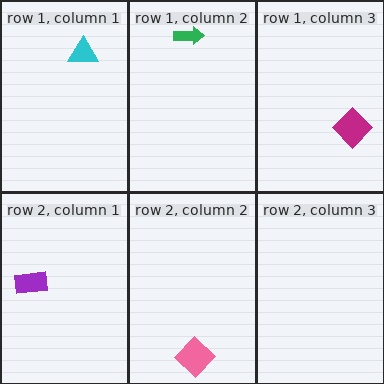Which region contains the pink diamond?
The row 2, column 2 region.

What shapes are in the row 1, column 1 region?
The cyan triangle.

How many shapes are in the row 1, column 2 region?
1.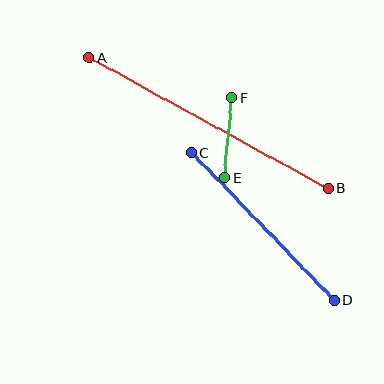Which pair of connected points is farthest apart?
Points A and B are farthest apart.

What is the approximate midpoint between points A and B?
The midpoint is at approximately (209, 123) pixels.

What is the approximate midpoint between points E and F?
The midpoint is at approximately (228, 138) pixels.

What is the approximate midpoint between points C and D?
The midpoint is at approximately (263, 227) pixels.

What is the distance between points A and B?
The distance is approximately 272 pixels.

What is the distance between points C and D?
The distance is approximately 206 pixels.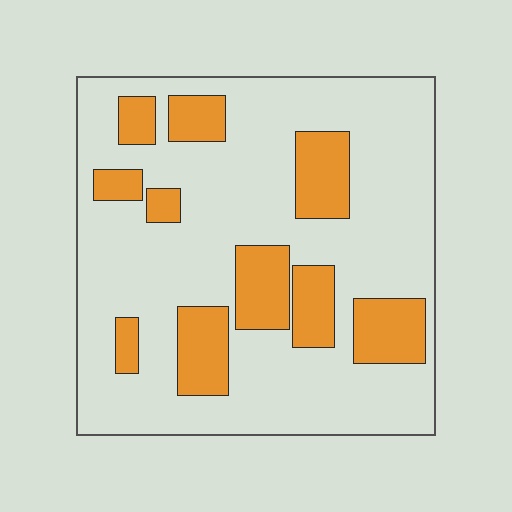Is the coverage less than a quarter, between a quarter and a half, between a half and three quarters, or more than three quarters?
Less than a quarter.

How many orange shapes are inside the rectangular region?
10.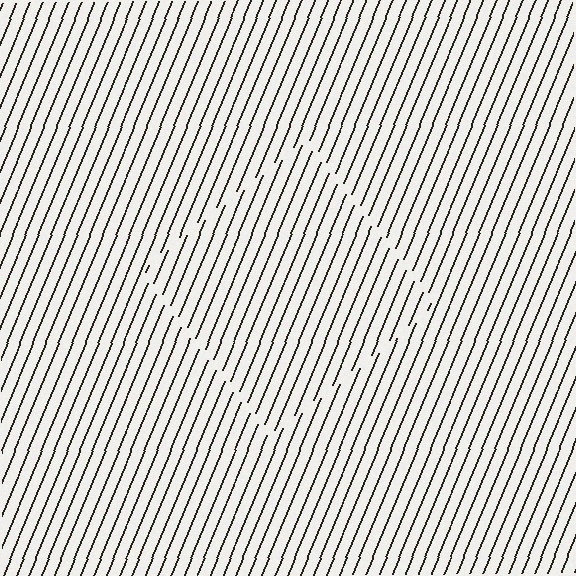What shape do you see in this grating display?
An illusory square. The interior of the shape contains the same grating, shifted by half a period — the contour is defined by the phase discontinuity where line-ends from the inner and outer gratings abut.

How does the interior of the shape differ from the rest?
The interior of the shape contains the same grating, shifted by half a period — the contour is defined by the phase discontinuity where line-ends from the inner and outer gratings abut.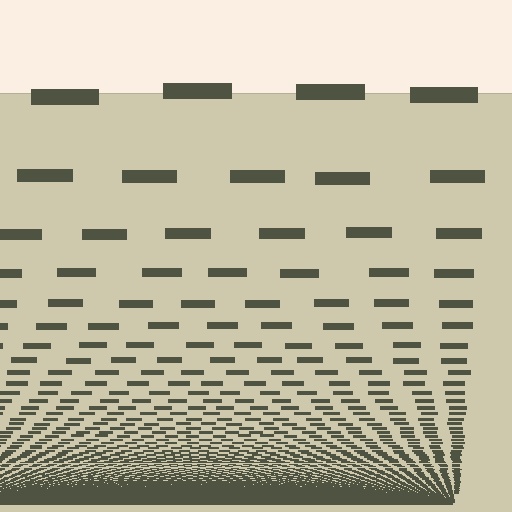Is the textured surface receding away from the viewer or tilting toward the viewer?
The surface appears to tilt toward the viewer. Texture elements get larger and sparser toward the top.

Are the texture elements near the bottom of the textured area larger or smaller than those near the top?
Smaller. The gradient is inverted — elements near the bottom are smaller and denser.